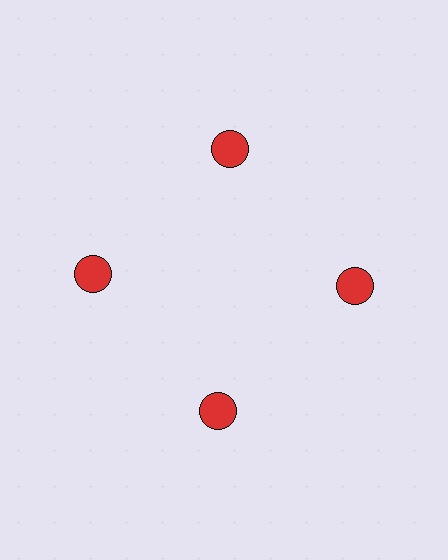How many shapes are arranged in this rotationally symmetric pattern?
There are 4 shapes, arranged in 4 groups of 1.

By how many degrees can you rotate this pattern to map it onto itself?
The pattern maps onto itself every 90 degrees of rotation.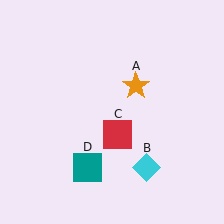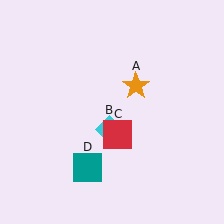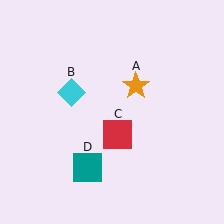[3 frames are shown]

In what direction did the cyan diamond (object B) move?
The cyan diamond (object B) moved up and to the left.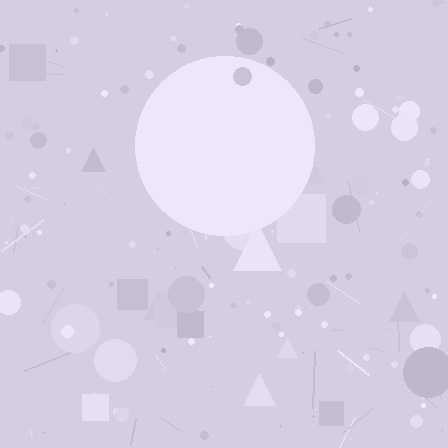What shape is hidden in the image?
A circle is hidden in the image.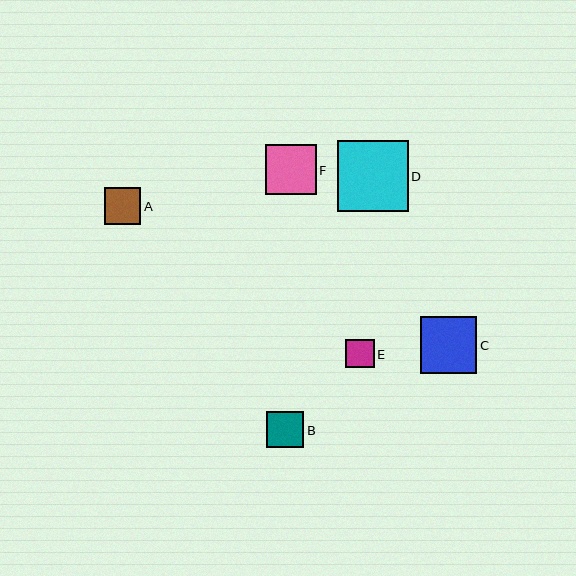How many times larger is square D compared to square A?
Square D is approximately 1.9 times the size of square A.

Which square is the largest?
Square D is the largest with a size of approximately 70 pixels.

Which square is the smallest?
Square E is the smallest with a size of approximately 28 pixels.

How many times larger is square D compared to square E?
Square D is approximately 2.5 times the size of square E.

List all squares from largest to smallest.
From largest to smallest: D, C, F, B, A, E.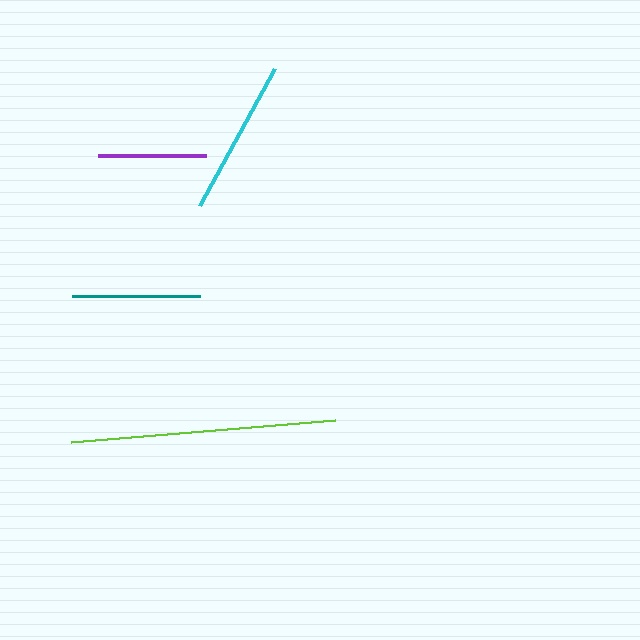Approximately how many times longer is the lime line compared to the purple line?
The lime line is approximately 2.5 times the length of the purple line.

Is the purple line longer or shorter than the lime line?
The lime line is longer than the purple line.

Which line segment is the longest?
The lime line is the longest at approximately 264 pixels.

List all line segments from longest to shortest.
From longest to shortest: lime, cyan, teal, purple.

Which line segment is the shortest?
The purple line is the shortest at approximately 108 pixels.